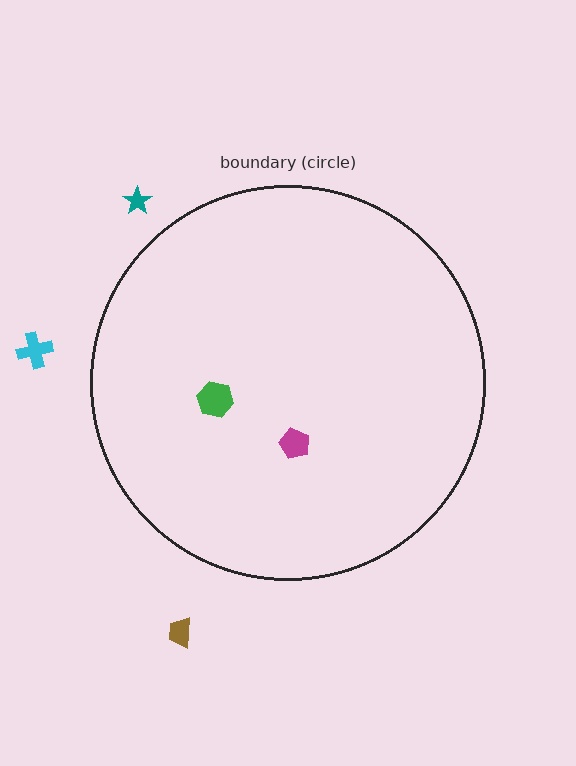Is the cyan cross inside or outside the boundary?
Outside.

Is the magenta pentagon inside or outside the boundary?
Inside.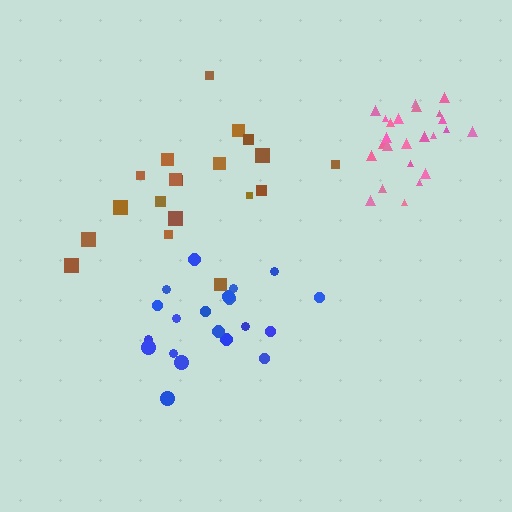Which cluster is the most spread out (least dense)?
Blue.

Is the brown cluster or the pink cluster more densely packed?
Pink.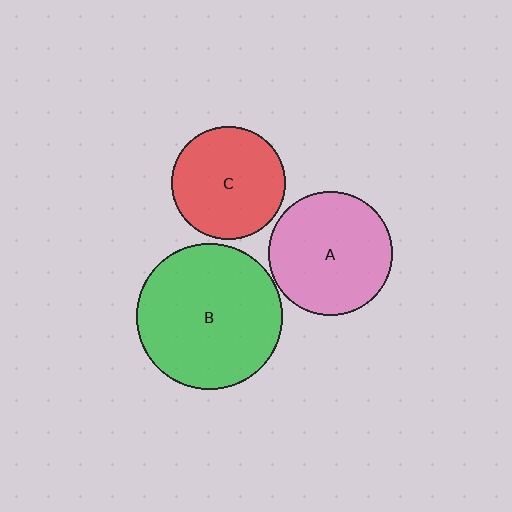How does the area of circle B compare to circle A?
Approximately 1.4 times.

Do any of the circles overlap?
No, none of the circles overlap.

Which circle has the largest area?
Circle B (green).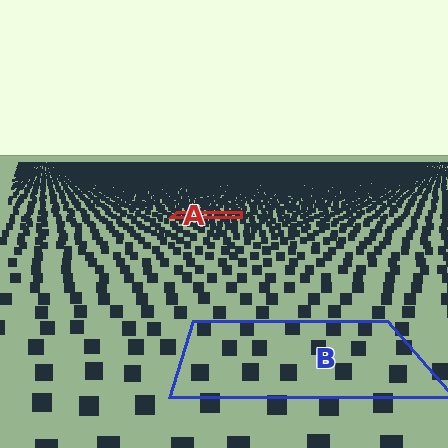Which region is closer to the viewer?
Region B is closer. The texture elements there are larger and more spread out.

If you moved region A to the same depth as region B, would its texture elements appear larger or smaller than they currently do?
They would appear larger. At a closer depth, the same texture elements are projected at a bigger on-screen size.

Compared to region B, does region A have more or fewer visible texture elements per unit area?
Region A has more texture elements per unit area — they are packed more densely because it is farther away.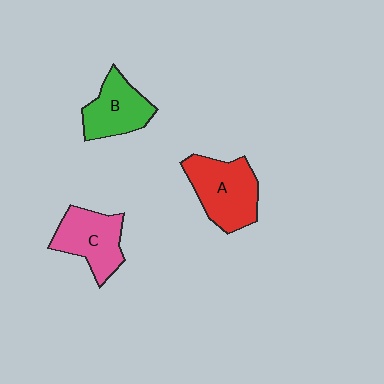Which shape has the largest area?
Shape A (red).